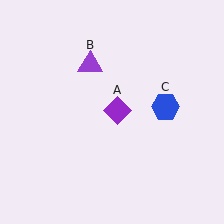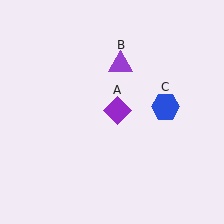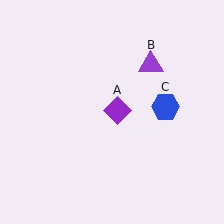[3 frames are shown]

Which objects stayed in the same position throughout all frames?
Purple diamond (object A) and blue hexagon (object C) remained stationary.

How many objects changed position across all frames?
1 object changed position: purple triangle (object B).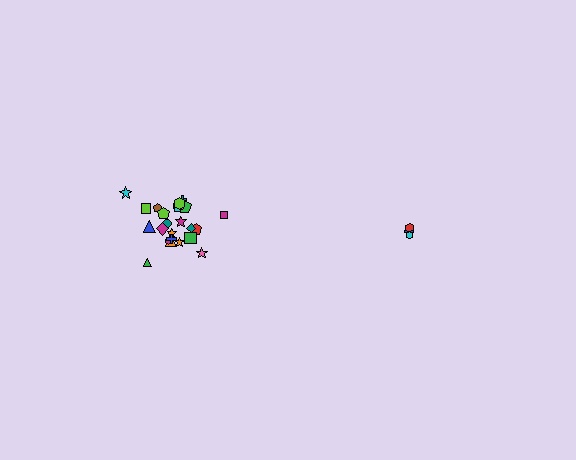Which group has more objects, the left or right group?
The left group.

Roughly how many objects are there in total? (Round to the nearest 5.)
Roughly 30 objects in total.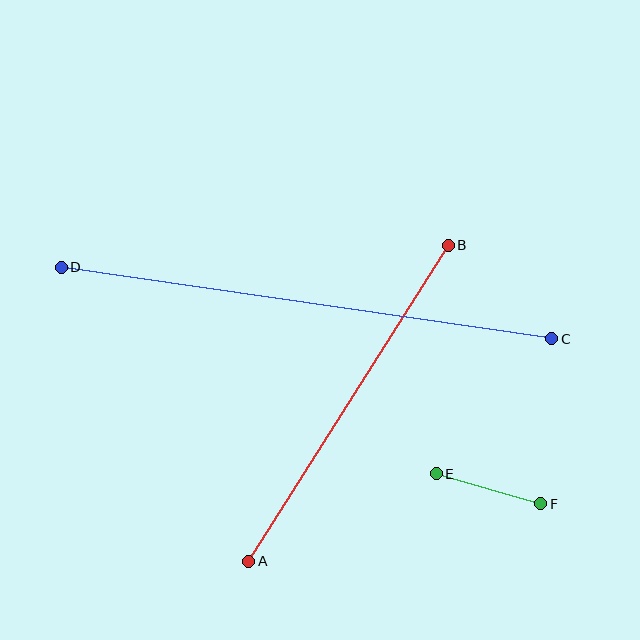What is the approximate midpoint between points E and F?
The midpoint is at approximately (488, 489) pixels.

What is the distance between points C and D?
The distance is approximately 495 pixels.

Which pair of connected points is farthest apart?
Points C and D are farthest apart.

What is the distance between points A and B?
The distance is approximately 374 pixels.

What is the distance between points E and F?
The distance is approximately 109 pixels.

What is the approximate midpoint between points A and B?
The midpoint is at approximately (348, 403) pixels.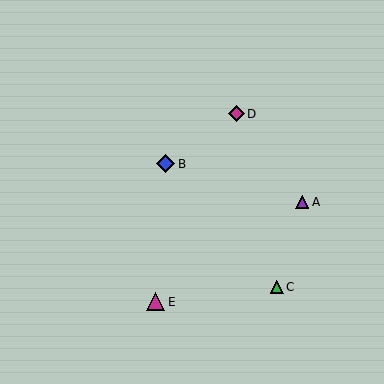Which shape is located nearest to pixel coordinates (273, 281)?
The green triangle (labeled C) at (277, 287) is nearest to that location.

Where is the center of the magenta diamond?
The center of the magenta diamond is at (236, 114).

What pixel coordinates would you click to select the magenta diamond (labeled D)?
Click at (236, 114) to select the magenta diamond D.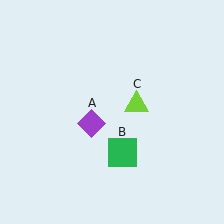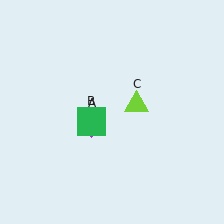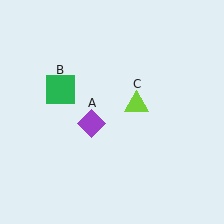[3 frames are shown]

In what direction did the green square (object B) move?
The green square (object B) moved up and to the left.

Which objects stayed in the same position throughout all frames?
Purple diamond (object A) and lime triangle (object C) remained stationary.